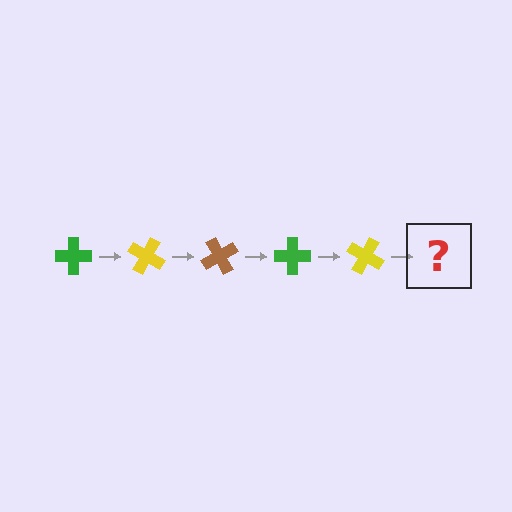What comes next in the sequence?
The next element should be a brown cross, rotated 150 degrees from the start.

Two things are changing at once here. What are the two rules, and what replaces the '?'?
The two rules are that it rotates 30 degrees each step and the color cycles through green, yellow, and brown. The '?' should be a brown cross, rotated 150 degrees from the start.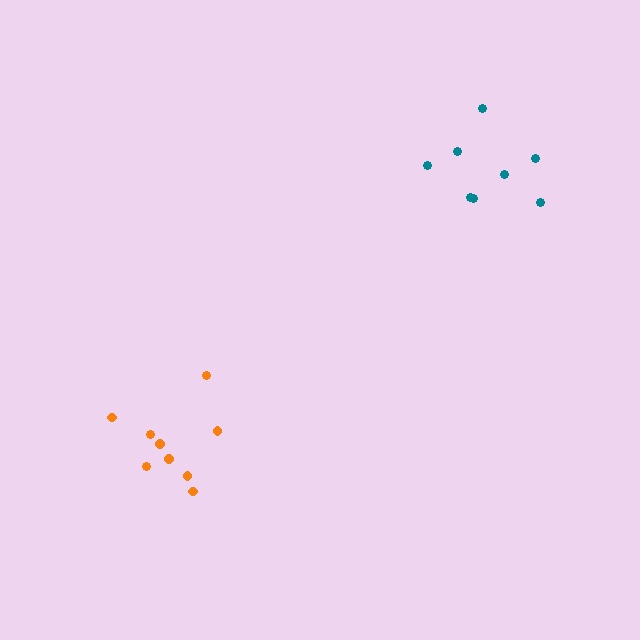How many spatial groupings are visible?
There are 2 spatial groupings.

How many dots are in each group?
Group 1: 9 dots, Group 2: 8 dots (17 total).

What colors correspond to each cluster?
The clusters are colored: orange, teal.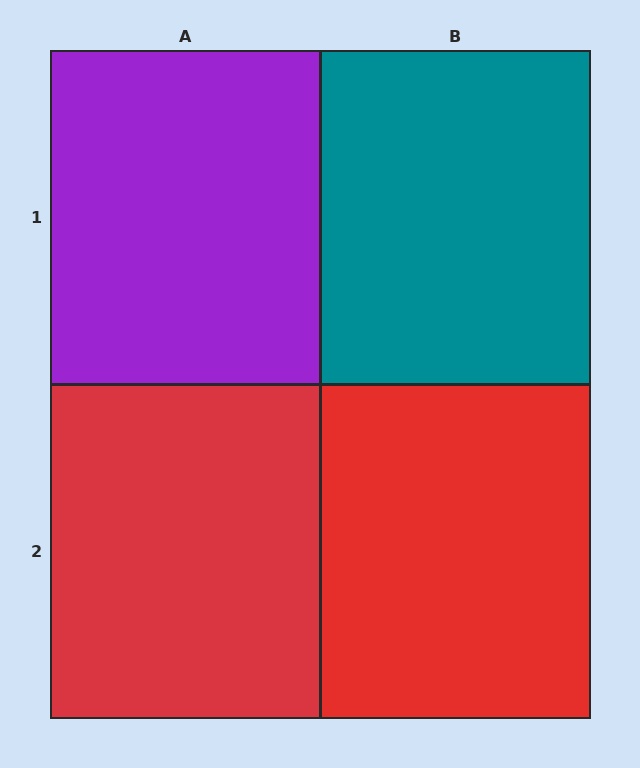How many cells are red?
2 cells are red.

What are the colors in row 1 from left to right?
Purple, teal.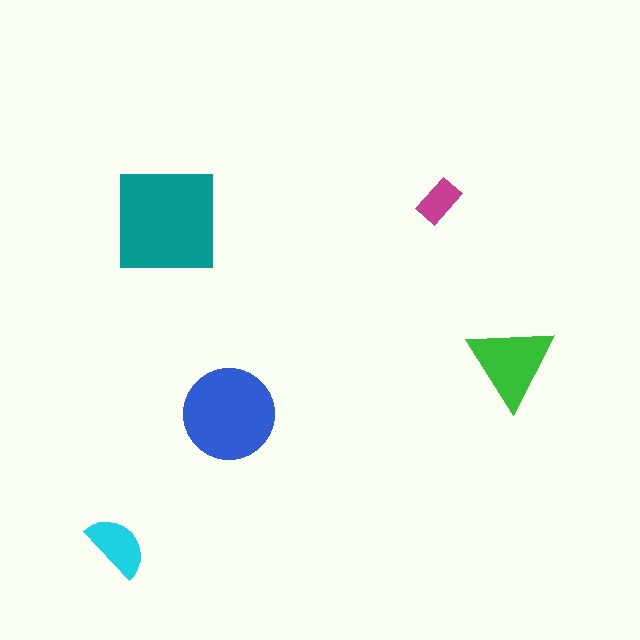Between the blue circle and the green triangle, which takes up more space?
The blue circle.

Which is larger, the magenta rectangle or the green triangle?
The green triangle.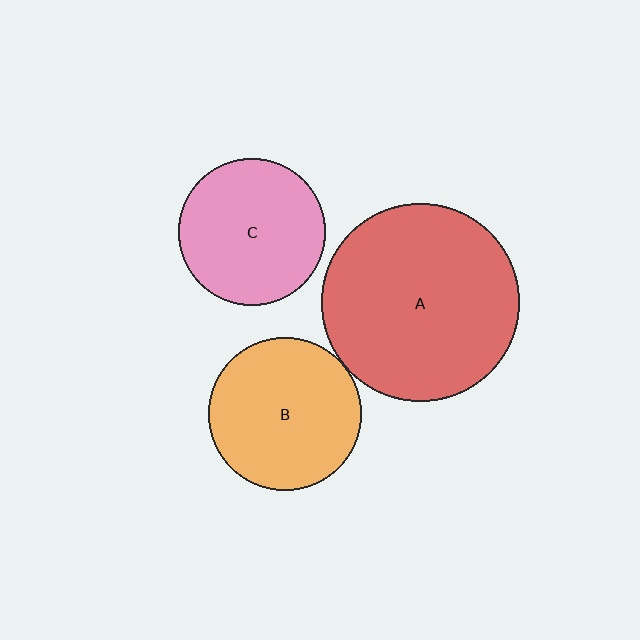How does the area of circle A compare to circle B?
Approximately 1.7 times.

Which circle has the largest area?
Circle A (red).